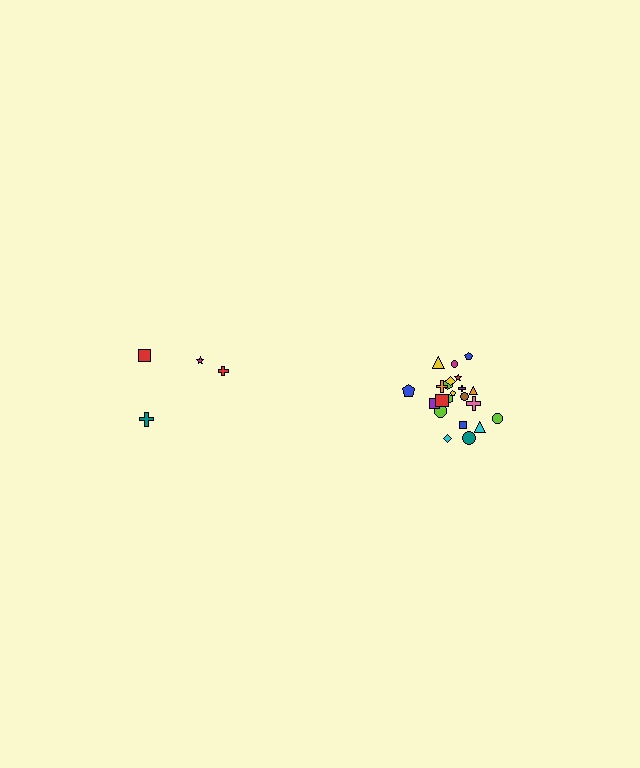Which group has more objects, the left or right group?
The right group.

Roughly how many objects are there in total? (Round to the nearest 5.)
Roughly 25 objects in total.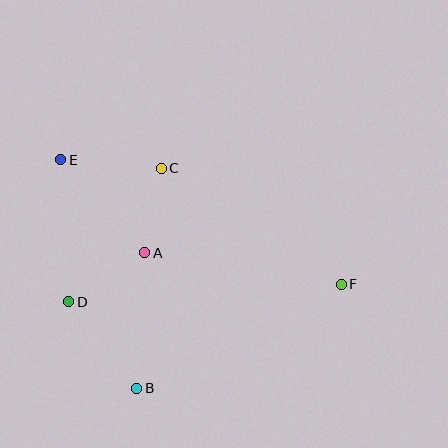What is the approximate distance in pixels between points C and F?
The distance between C and F is approximately 214 pixels.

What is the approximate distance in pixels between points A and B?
The distance between A and B is approximately 136 pixels.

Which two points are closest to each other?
Points A and C are closest to each other.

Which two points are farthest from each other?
Points E and F are farthest from each other.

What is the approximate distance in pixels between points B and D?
The distance between B and D is approximately 110 pixels.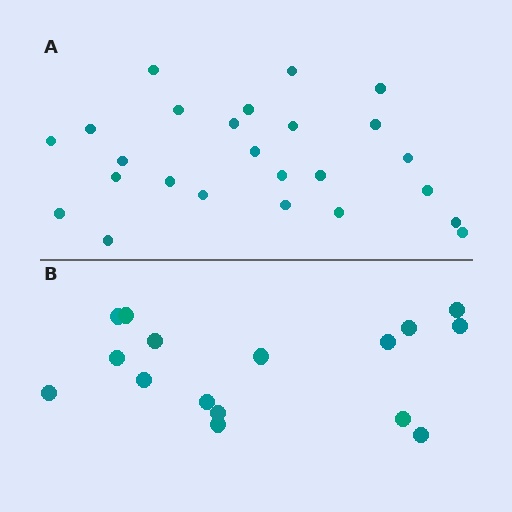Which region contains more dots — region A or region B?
Region A (the top region) has more dots.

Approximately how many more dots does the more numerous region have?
Region A has roughly 8 or so more dots than region B.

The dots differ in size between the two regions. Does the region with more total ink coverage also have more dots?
No. Region B has more total ink coverage because its dots are larger, but region A actually contains more individual dots. Total area can be misleading — the number of items is what matters here.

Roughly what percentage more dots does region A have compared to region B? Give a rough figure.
About 55% more.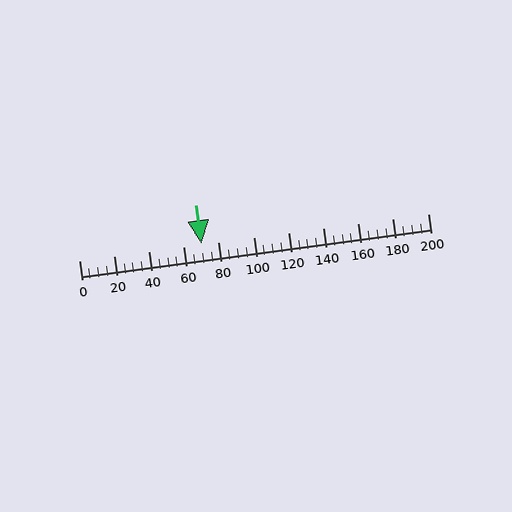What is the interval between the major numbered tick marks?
The major tick marks are spaced 20 units apart.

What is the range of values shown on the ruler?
The ruler shows values from 0 to 200.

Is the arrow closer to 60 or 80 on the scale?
The arrow is closer to 80.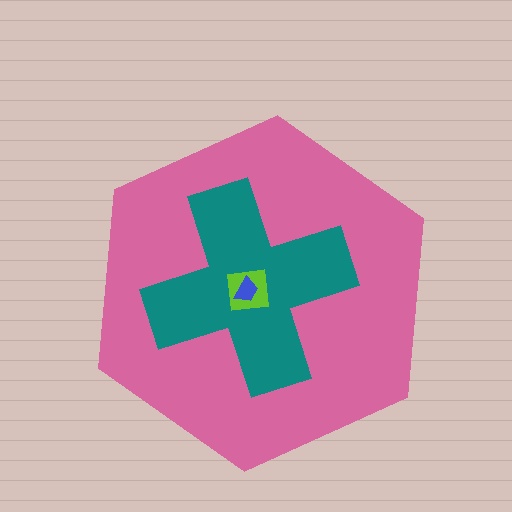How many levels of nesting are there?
4.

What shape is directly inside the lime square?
The blue trapezoid.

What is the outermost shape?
The pink hexagon.